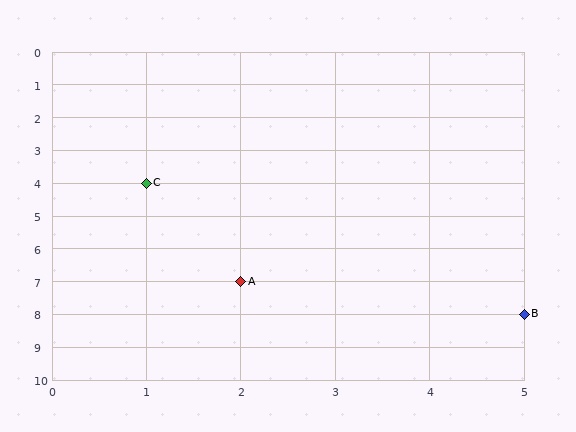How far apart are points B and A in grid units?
Points B and A are 3 columns and 1 row apart (about 3.2 grid units diagonally).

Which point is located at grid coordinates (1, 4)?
Point C is at (1, 4).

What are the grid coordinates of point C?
Point C is at grid coordinates (1, 4).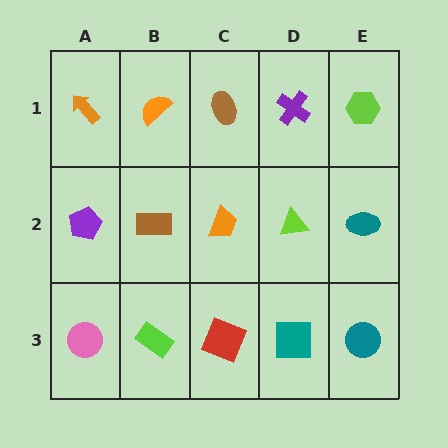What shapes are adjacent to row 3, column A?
A purple pentagon (row 2, column A), a lime rectangle (row 3, column B).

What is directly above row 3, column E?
A teal ellipse.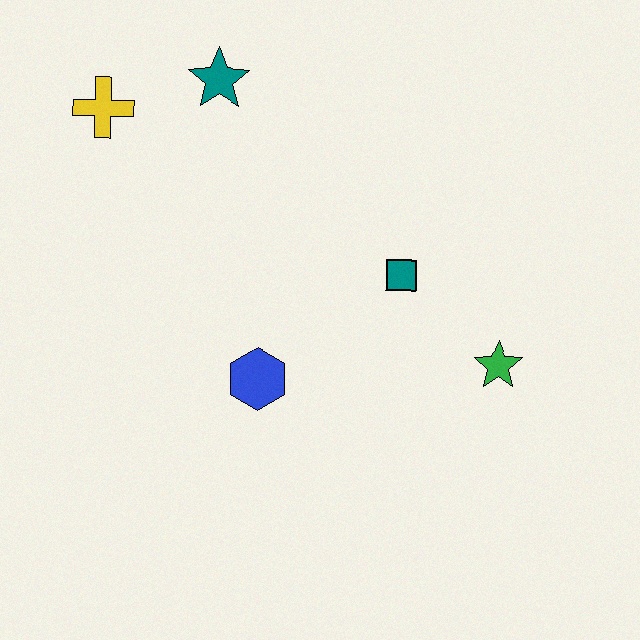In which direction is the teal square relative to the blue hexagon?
The teal square is to the right of the blue hexagon.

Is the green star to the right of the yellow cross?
Yes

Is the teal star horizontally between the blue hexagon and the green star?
No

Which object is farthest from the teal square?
The yellow cross is farthest from the teal square.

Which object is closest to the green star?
The teal square is closest to the green star.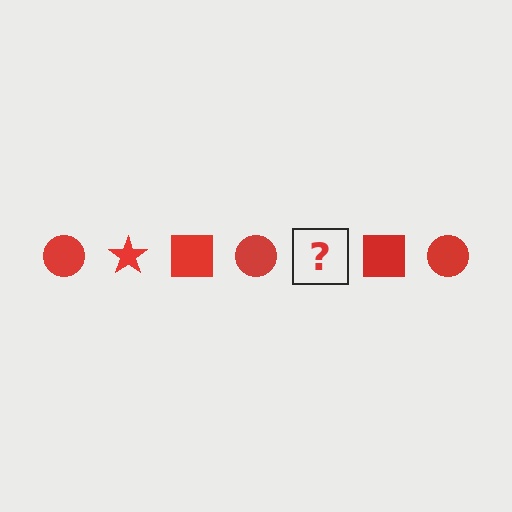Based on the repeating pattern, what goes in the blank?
The blank should be a red star.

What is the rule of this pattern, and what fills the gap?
The rule is that the pattern cycles through circle, star, square shapes in red. The gap should be filled with a red star.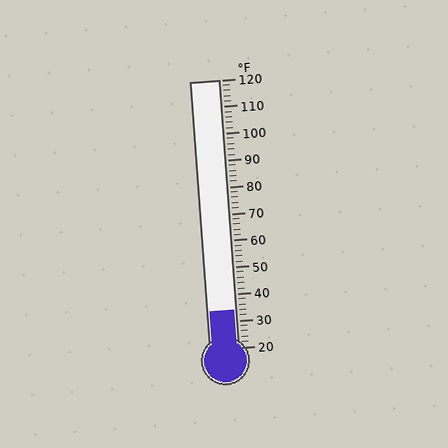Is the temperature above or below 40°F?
The temperature is below 40°F.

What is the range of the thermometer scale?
The thermometer scale ranges from 20°F to 120°F.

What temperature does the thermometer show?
The thermometer shows approximately 34°F.